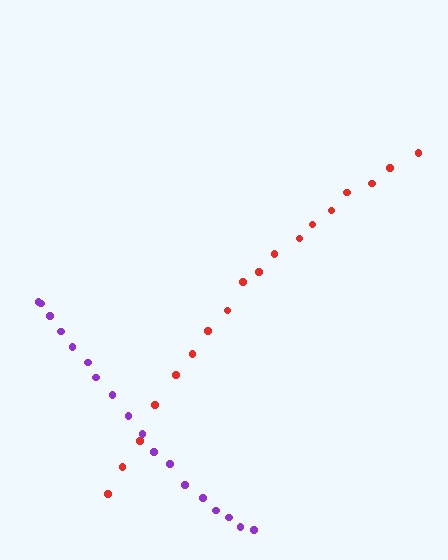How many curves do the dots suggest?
There are 2 distinct paths.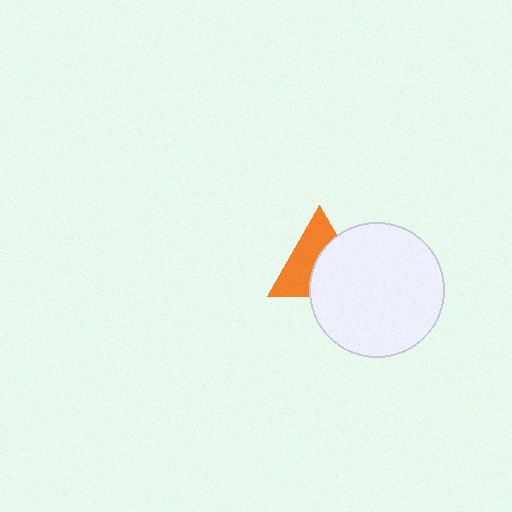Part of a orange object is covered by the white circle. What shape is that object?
It is a triangle.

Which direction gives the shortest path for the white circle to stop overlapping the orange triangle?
Moving toward the lower-right gives the shortest separation.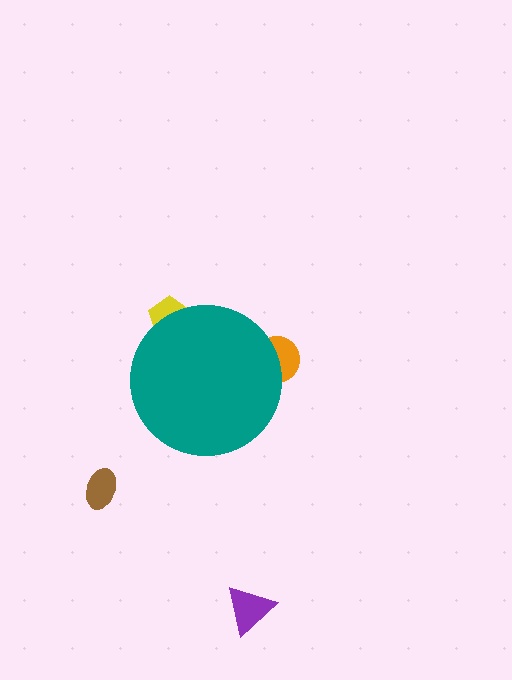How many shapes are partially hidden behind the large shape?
2 shapes are partially hidden.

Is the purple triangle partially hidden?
No, the purple triangle is fully visible.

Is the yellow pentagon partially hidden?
Yes, the yellow pentagon is partially hidden behind the teal circle.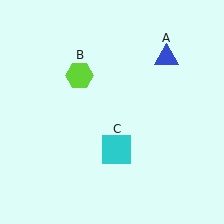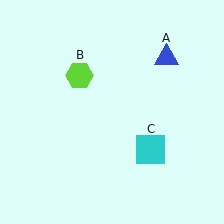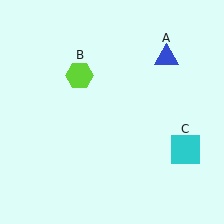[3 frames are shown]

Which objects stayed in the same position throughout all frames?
Blue triangle (object A) and lime hexagon (object B) remained stationary.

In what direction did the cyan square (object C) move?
The cyan square (object C) moved right.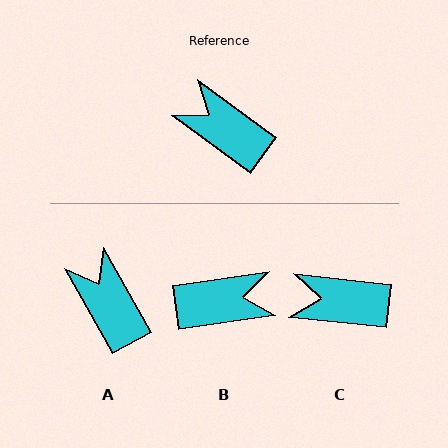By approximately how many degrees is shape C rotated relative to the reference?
Approximately 30 degrees counter-clockwise.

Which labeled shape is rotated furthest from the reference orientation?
B, about 135 degrees away.